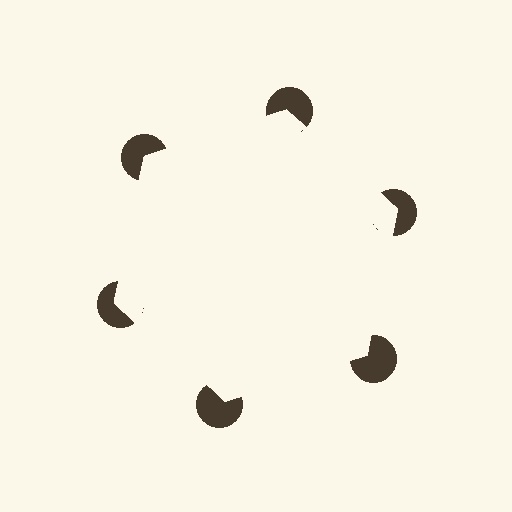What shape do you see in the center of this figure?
An illusory hexagon — its edges are inferred from the aligned wedge cuts in the pac-man discs, not physically drawn.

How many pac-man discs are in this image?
There are 6 — one at each vertex of the illusory hexagon.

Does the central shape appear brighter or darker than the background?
It typically appears slightly brighter than the background, even though no actual brightness change is drawn.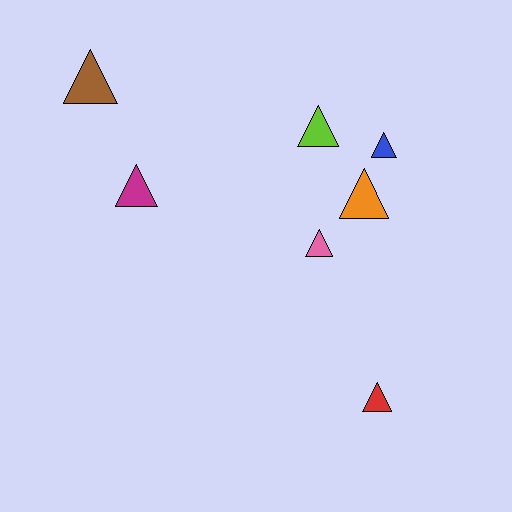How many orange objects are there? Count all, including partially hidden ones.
There is 1 orange object.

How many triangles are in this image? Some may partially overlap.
There are 7 triangles.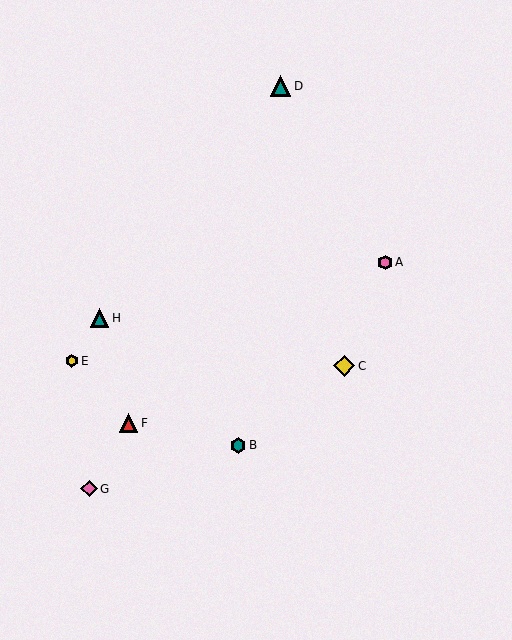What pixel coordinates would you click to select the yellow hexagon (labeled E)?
Click at (72, 361) to select the yellow hexagon E.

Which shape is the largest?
The yellow diamond (labeled C) is the largest.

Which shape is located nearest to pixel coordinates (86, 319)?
The teal triangle (labeled H) at (100, 318) is nearest to that location.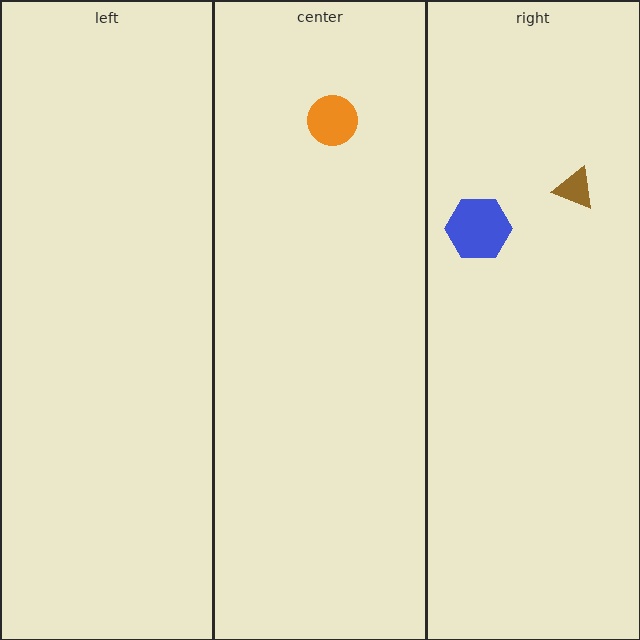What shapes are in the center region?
The orange circle.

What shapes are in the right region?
The brown triangle, the blue hexagon.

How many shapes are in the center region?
1.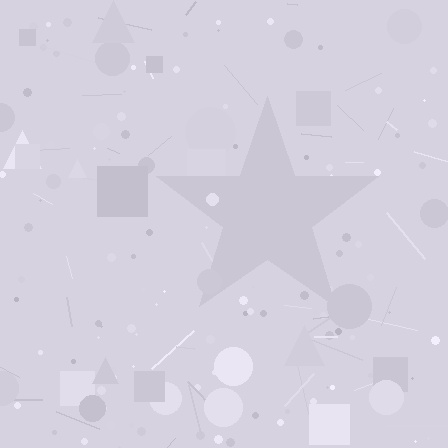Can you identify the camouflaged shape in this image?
The camouflaged shape is a star.